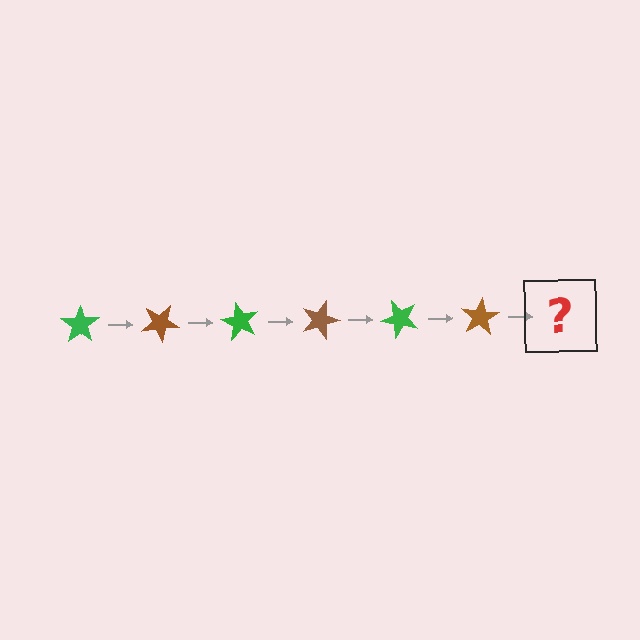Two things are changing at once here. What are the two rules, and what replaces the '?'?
The two rules are that it rotates 30 degrees each step and the color cycles through green and brown. The '?' should be a green star, rotated 180 degrees from the start.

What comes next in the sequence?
The next element should be a green star, rotated 180 degrees from the start.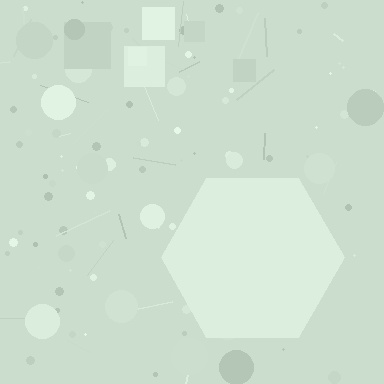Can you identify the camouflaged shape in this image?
The camouflaged shape is a hexagon.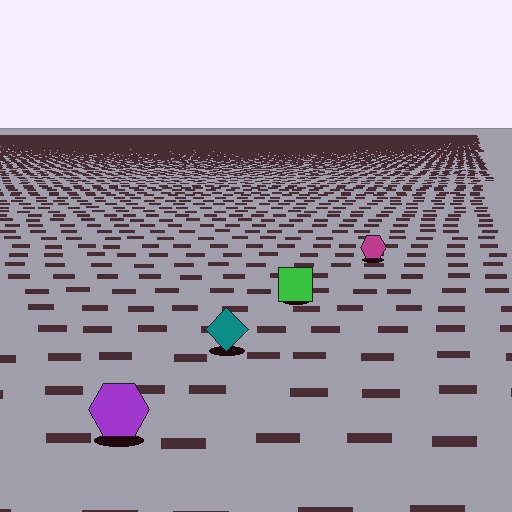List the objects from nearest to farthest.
From nearest to farthest: the purple hexagon, the teal diamond, the green square, the magenta hexagon.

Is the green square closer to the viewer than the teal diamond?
No. The teal diamond is closer — you can tell from the texture gradient: the ground texture is coarser near it.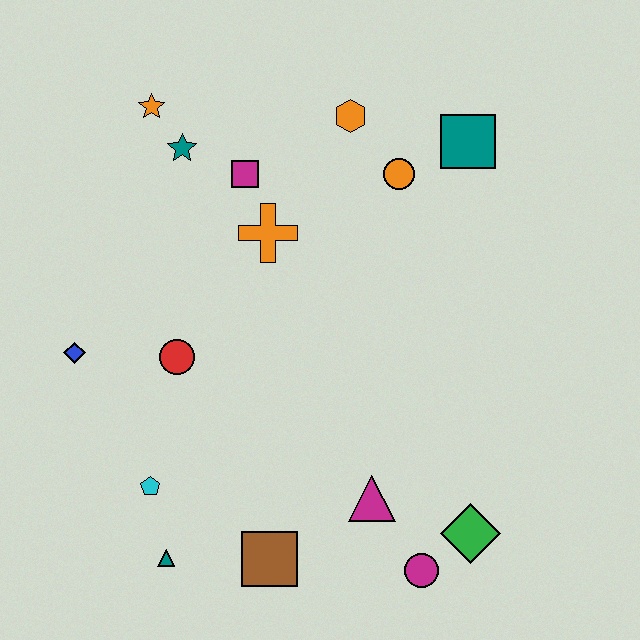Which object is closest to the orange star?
The teal star is closest to the orange star.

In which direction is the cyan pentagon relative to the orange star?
The cyan pentagon is below the orange star.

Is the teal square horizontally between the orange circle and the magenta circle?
No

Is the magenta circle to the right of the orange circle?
Yes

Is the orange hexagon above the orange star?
No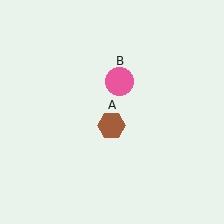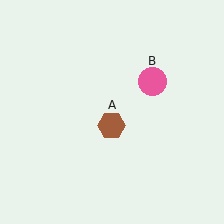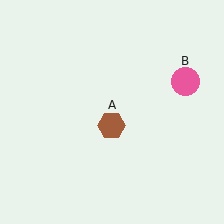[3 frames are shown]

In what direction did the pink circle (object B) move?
The pink circle (object B) moved right.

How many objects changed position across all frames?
1 object changed position: pink circle (object B).